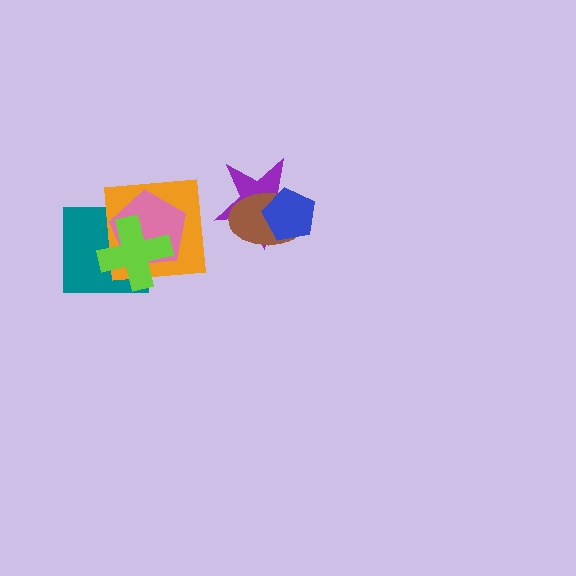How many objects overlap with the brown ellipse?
2 objects overlap with the brown ellipse.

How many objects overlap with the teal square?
3 objects overlap with the teal square.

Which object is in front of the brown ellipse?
The blue pentagon is in front of the brown ellipse.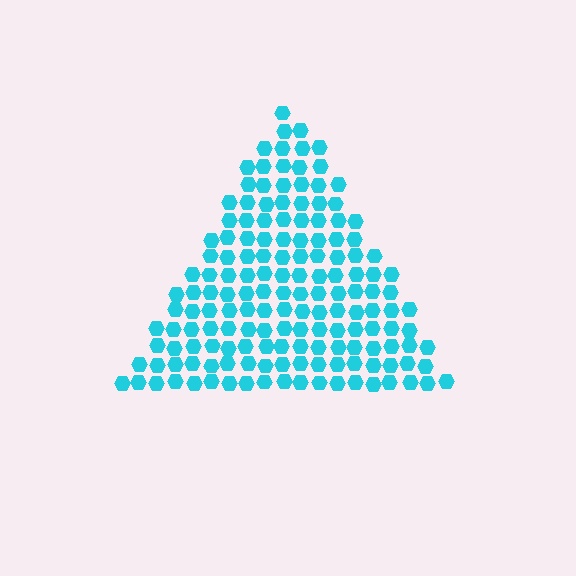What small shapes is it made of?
It is made of small hexagons.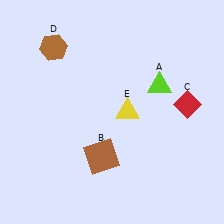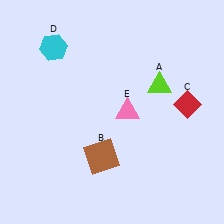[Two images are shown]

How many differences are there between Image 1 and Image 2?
There are 2 differences between the two images.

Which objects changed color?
D changed from brown to cyan. E changed from yellow to pink.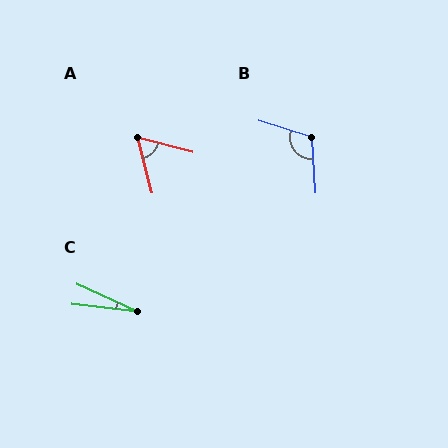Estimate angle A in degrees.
Approximately 61 degrees.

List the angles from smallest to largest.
C (18°), A (61°), B (111°).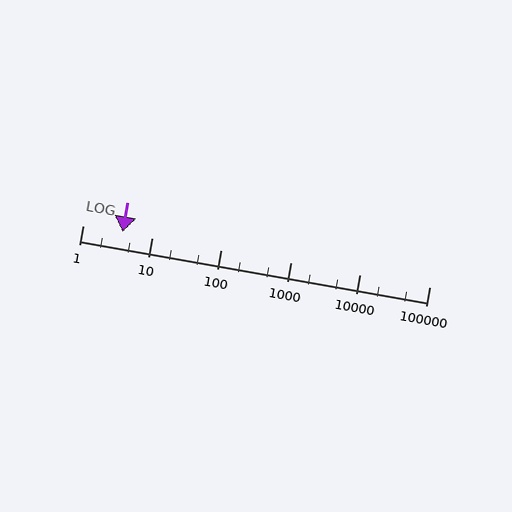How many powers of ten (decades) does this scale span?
The scale spans 5 decades, from 1 to 100000.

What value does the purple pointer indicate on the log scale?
The pointer indicates approximately 3.7.